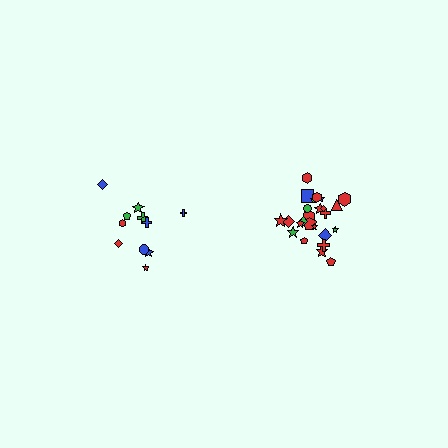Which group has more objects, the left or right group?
The right group.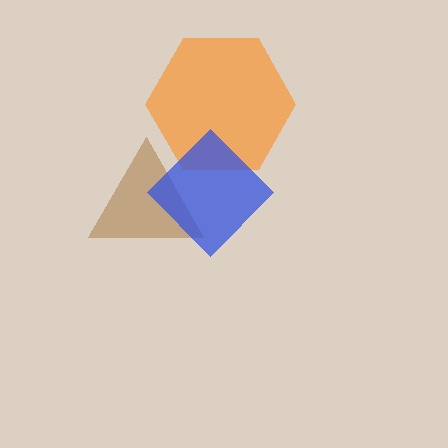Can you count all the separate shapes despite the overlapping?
Yes, there are 3 separate shapes.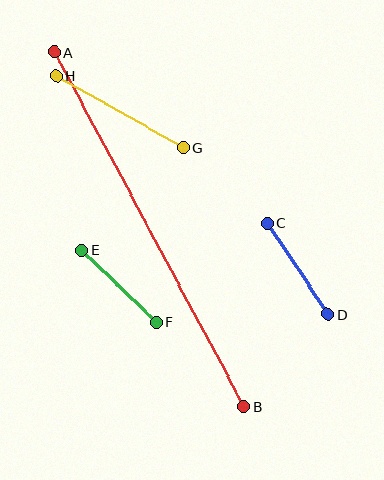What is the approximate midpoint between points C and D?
The midpoint is at approximately (298, 269) pixels.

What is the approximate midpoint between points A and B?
The midpoint is at approximately (149, 229) pixels.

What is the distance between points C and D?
The distance is approximately 110 pixels.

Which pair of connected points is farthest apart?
Points A and B are farthest apart.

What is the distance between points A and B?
The distance is approximately 402 pixels.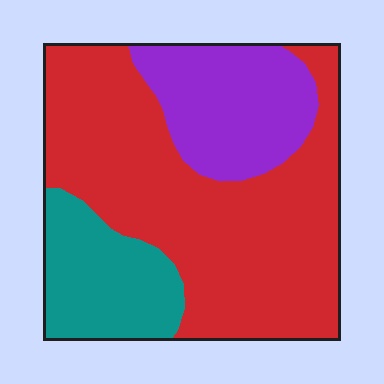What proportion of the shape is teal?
Teal covers 18% of the shape.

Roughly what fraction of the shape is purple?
Purple takes up less than a quarter of the shape.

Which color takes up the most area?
Red, at roughly 60%.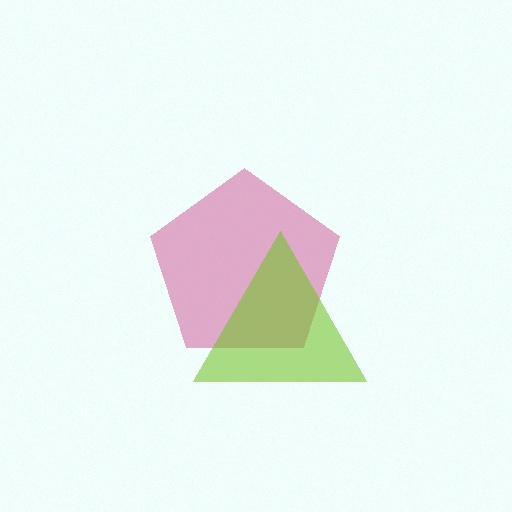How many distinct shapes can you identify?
There are 2 distinct shapes: a magenta pentagon, a lime triangle.